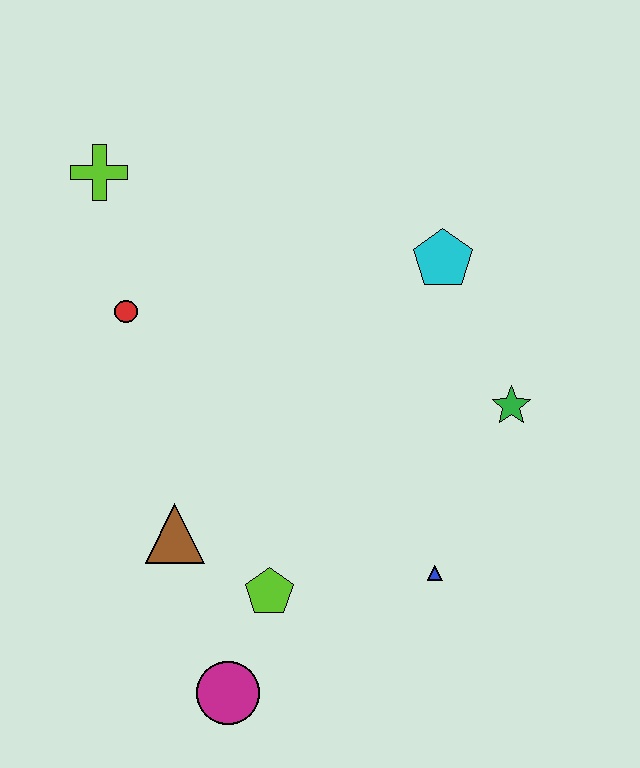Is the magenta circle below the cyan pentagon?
Yes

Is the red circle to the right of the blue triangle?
No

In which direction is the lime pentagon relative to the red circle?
The lime pentagon is below the red circle.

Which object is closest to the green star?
The cyan pentagon is closest to the green star.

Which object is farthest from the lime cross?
The magenta circle is farthest from the lime cross.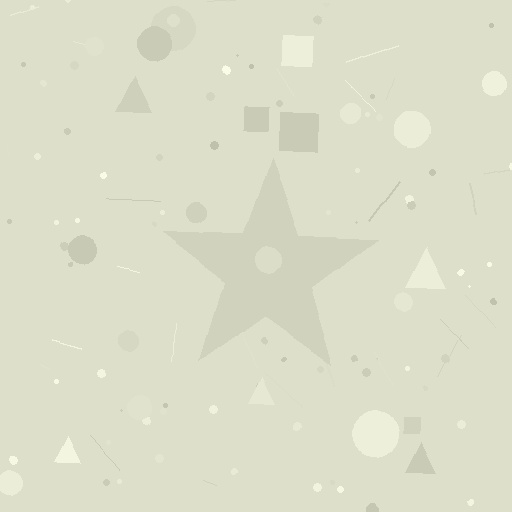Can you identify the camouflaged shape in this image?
The camouflaged shape is a star.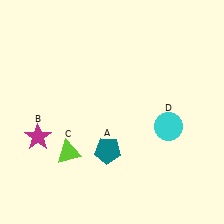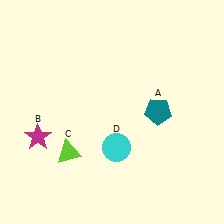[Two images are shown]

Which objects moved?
The objects that moved are: the teal pentagon (A), the cyan circle (D).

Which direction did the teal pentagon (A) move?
The teal pentagon (A) moved right.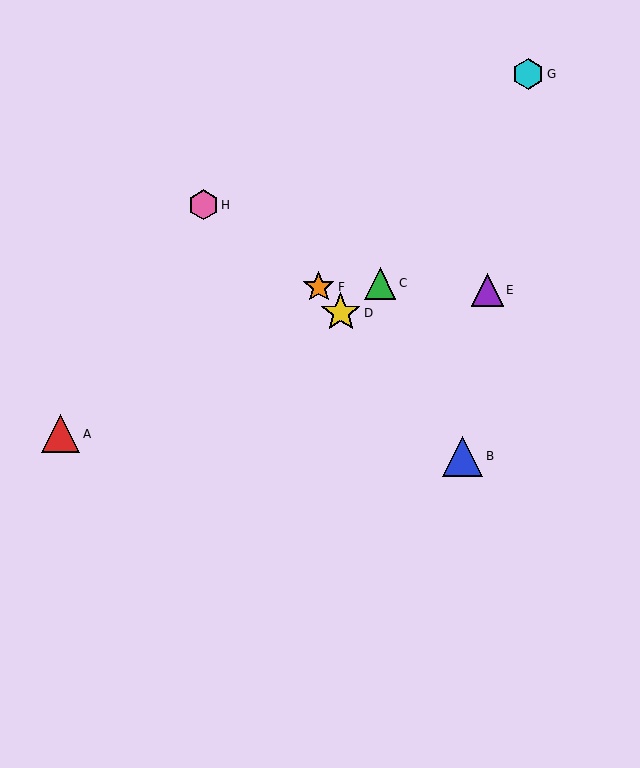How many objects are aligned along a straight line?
3 objects (B, D, F) are aligned along a straight line.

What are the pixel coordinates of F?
Object F is at (319, 287).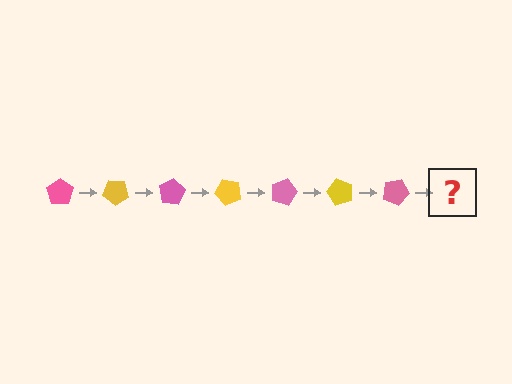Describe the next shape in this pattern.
It should be a yellow pentagon, rotated 280 degrees from the start.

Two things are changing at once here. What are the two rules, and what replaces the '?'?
The two rules are that it rotates 40 degrees each step and the color cycles through pink and yellow. The '?' should be a yellow pentagon, rotated 280 degrees from the start.